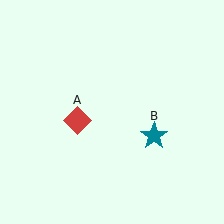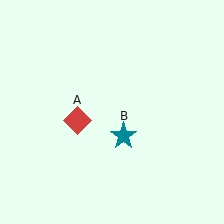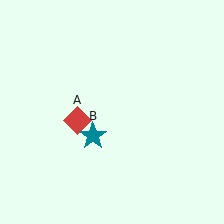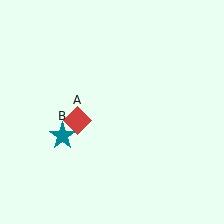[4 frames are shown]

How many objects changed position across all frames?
1 object changed position: teal star (object B).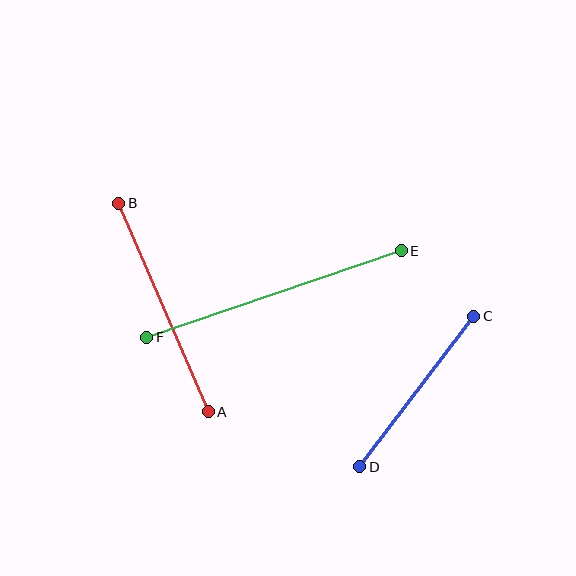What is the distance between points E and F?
The distance is approximately 269 pixels.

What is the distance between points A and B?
The distance is approximately 227 pixels.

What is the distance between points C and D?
The distance is approximately 189 pixels.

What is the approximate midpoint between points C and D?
The midpoint is at approximately (417, 392) pixels.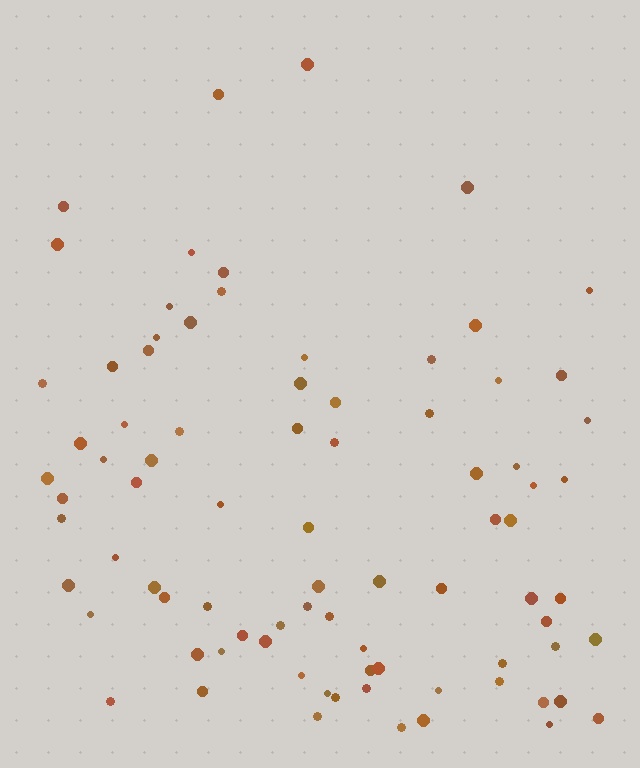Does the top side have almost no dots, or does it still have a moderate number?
Still a moderate number, just noticeably fewer than the bottom.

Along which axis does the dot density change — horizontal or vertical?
Vertical.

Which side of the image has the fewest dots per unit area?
The top.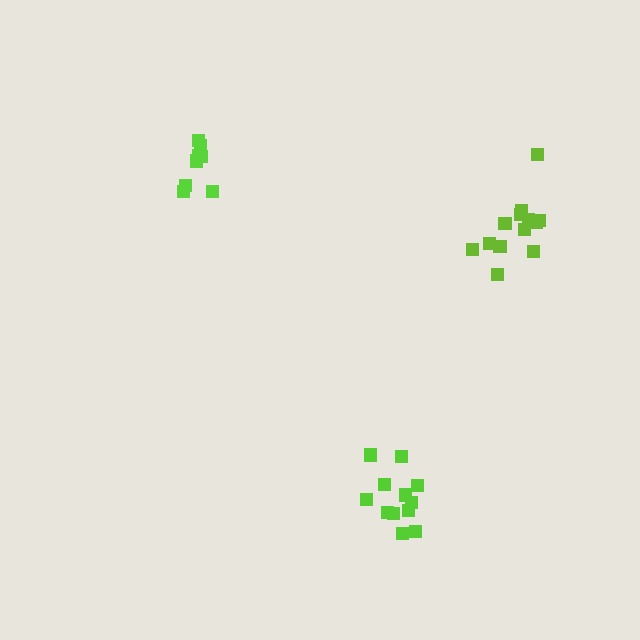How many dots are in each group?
Group 1: 13 dots, Group 2: 12 dots, Group 3: 8 dots (33 total).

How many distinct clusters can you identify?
There are 3 distinct clusters.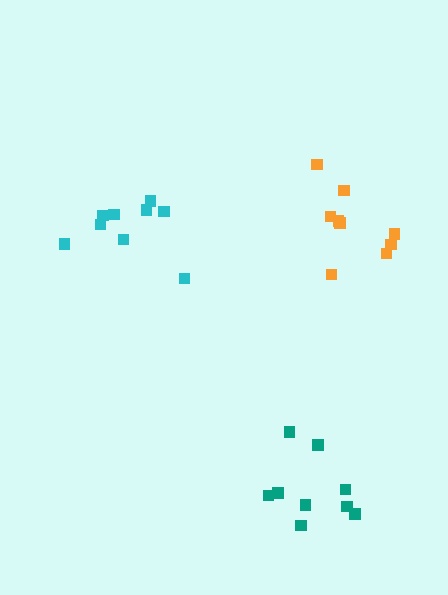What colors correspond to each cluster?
The clusters are colored: teal, cyan, orange.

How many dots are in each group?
Group 1: 9 dots, Group 2: 9 dots, Group 3: 9 dots (27 total).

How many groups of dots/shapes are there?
There are 3 groups.